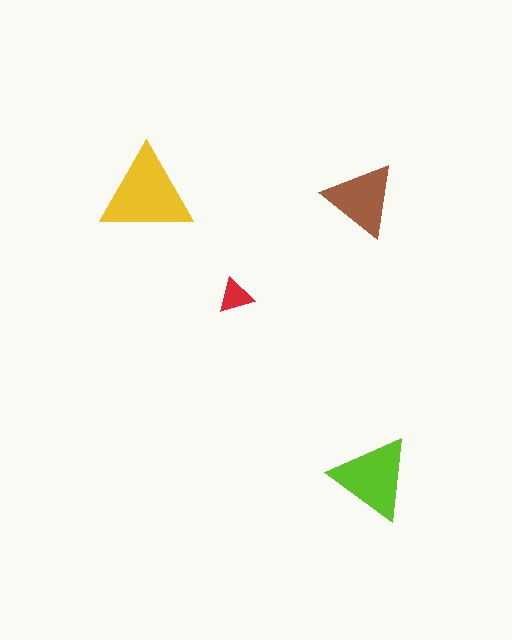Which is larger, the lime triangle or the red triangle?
The lime one.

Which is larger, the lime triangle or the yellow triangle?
The yellow one.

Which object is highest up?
The yellow triangle is topmost.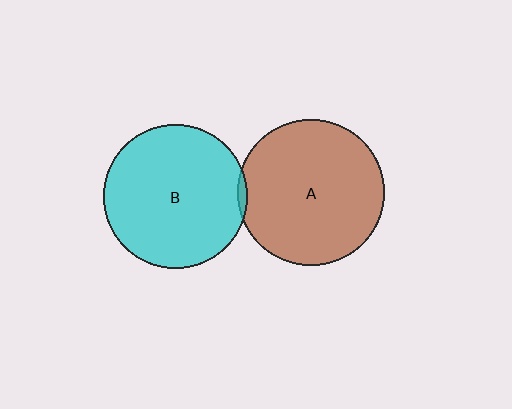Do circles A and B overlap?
Yes.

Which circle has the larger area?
Circle A (brown).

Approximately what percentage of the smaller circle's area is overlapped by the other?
Approximately 5%.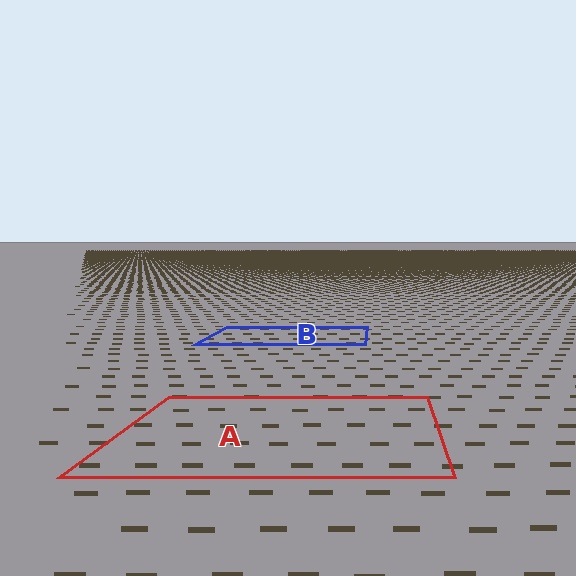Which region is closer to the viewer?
Region A is closer. The texture elements there are larger and more spread out.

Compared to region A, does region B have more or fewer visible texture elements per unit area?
Region B has more texture elements per unit area — they are packed more densely because it is farther away.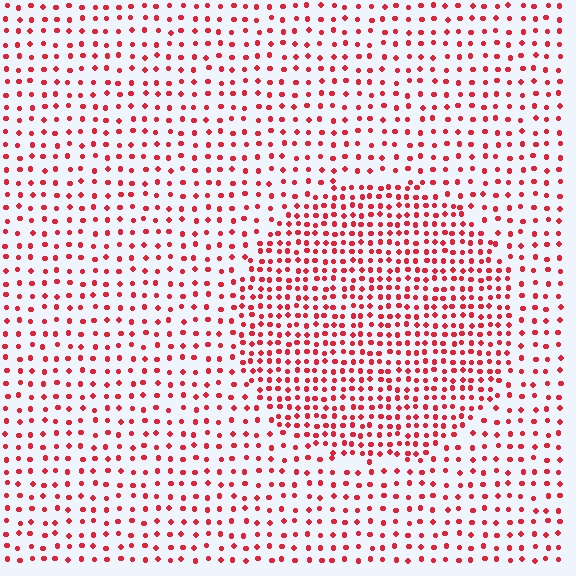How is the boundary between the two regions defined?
The boundary is defined by a change in element density (approximately 1.9x ratio). All elements are the same color, size, and shape.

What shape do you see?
I see a circle.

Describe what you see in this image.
The image contains small red elements arranged at two different densities. A circle-shaped region is visible where the elements are more densely packed than the surrounding area.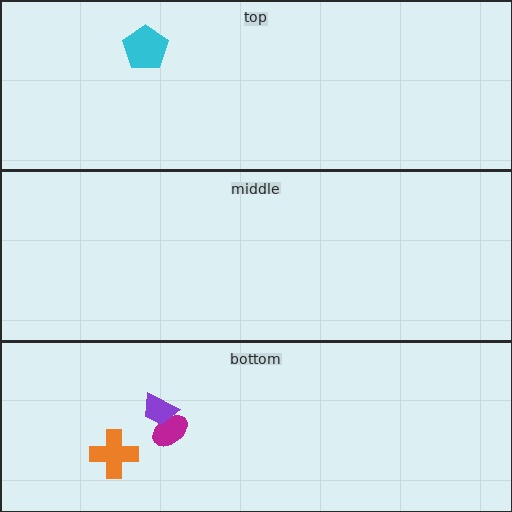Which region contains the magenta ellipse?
The bottom region.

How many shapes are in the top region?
1.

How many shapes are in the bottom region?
3.